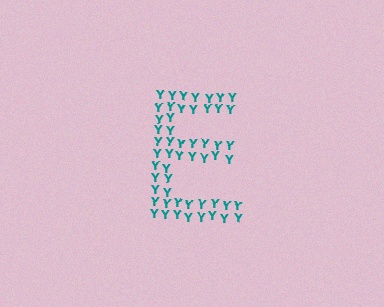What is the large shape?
The large shape is the letter E.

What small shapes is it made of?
It is made of small letter Y's.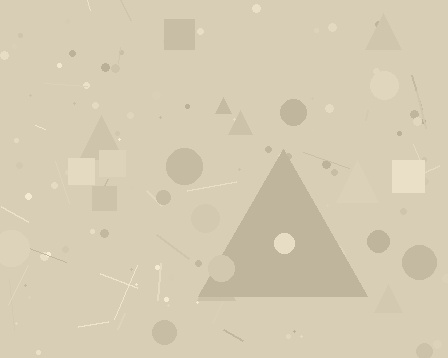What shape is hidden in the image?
A triangle is hidden in the image.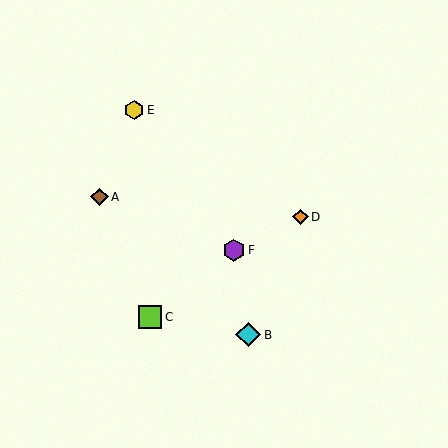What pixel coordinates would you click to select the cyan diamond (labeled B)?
Click at (248, 335) to select the cyan diamond B.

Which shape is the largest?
The cyan diamond (labeled B) is the largest.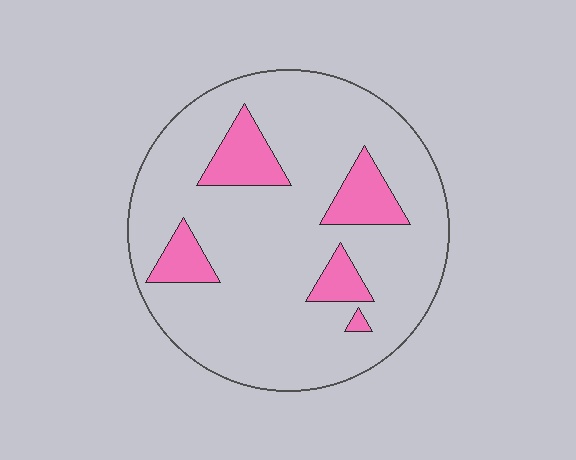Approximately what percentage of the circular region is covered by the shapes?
Approximately 15%.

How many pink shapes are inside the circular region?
5.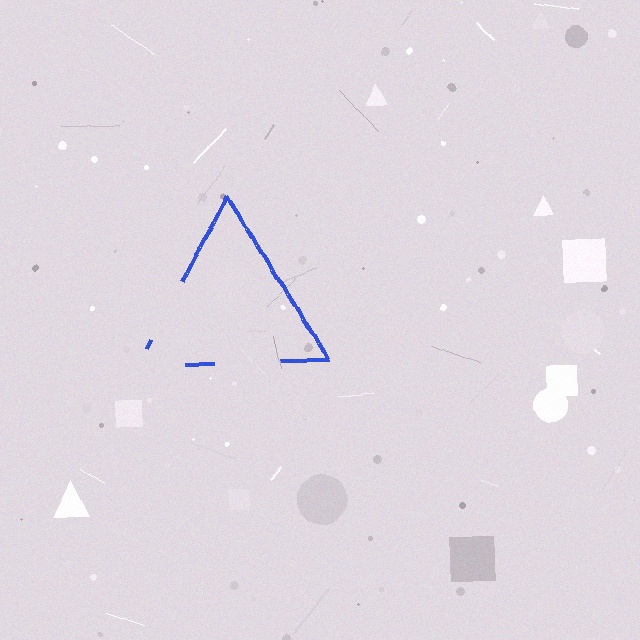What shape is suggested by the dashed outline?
The dashed outline suggests a triangle.